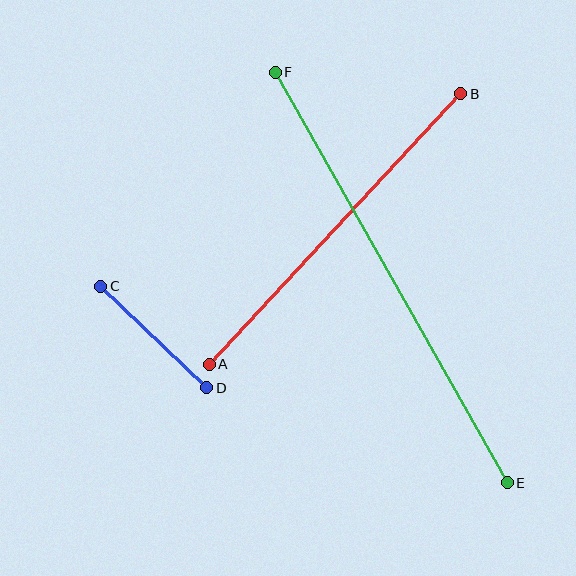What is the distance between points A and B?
The distance is approximately 370 pixels.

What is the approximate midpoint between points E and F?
The midpoint is at approximately (391, 277) pixels.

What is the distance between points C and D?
The distance is approximately 147 pixels.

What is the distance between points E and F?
The distance is approximately 471 pixels.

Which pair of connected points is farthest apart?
Points E and F are farthest apart.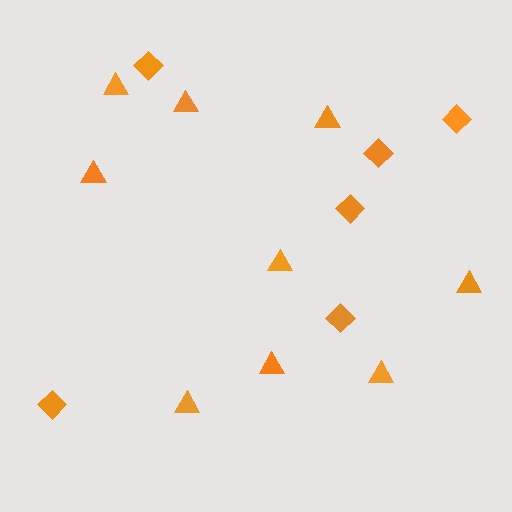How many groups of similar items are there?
There are 2 groups: one group of diamonds (6) and one group of triangles (9).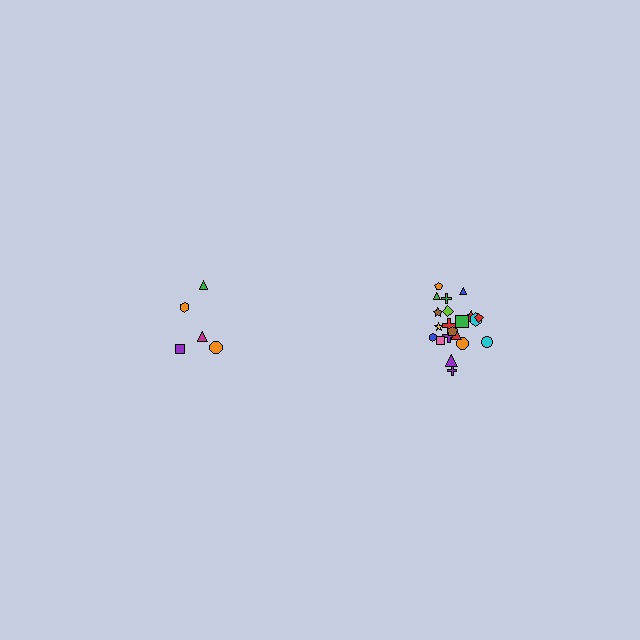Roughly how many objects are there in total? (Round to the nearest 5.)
Roughly 25 objects in total.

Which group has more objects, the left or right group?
The right group.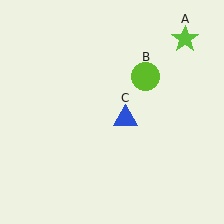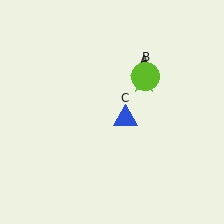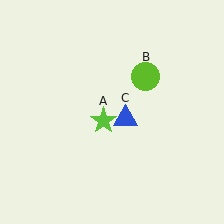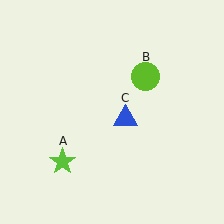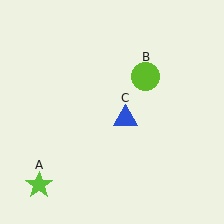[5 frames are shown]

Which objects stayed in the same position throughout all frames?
Lime circle (object B) and blue triangle (object C) remained stationary.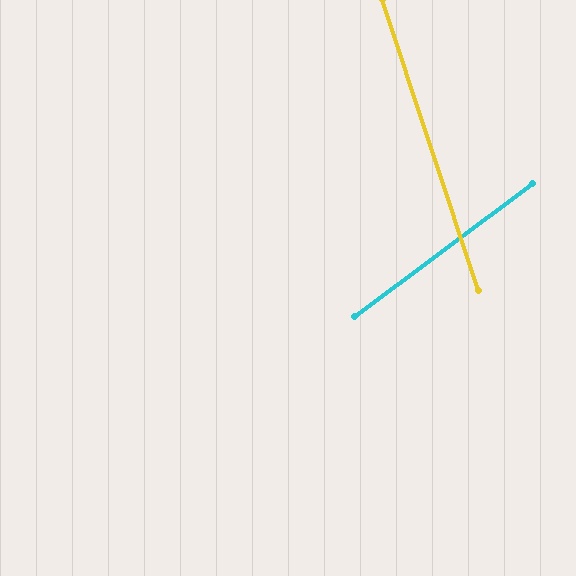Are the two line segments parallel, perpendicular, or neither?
Neither parallel nor perpendicular — they differ by about 72°.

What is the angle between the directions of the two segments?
Approximately 72 degrees.